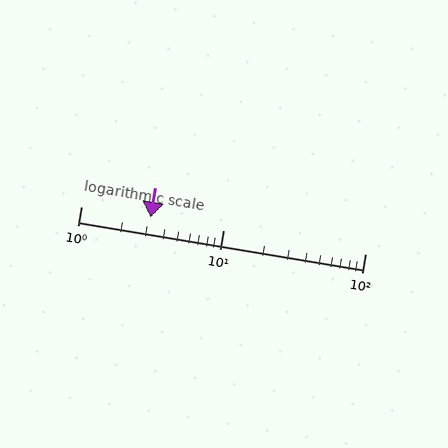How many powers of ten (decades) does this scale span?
The scale spans 2 decades, from 1 to 100.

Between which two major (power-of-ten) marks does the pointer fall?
The pointer is between 1 and 10.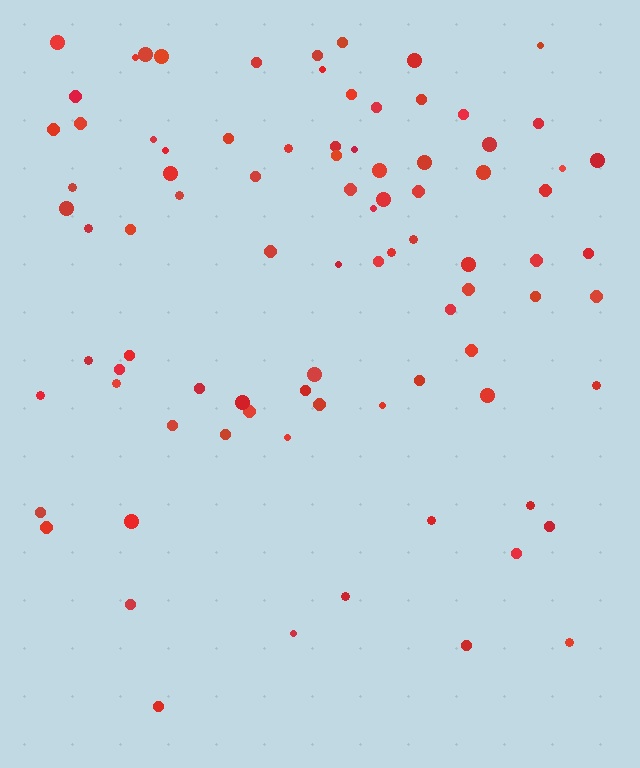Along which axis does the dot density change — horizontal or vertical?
Vertical.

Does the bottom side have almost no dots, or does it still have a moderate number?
Still a moderate number, just noticeably fewer than the top.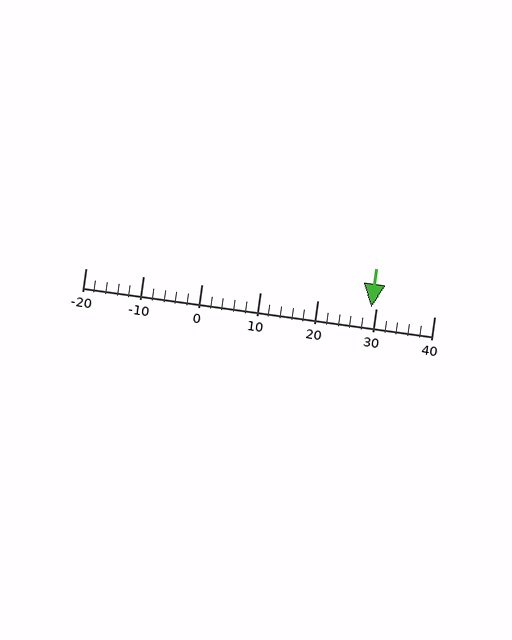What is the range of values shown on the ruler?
The ruler shows values from -20 to 40.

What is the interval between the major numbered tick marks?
The major tick marks are spaced 10 units apart.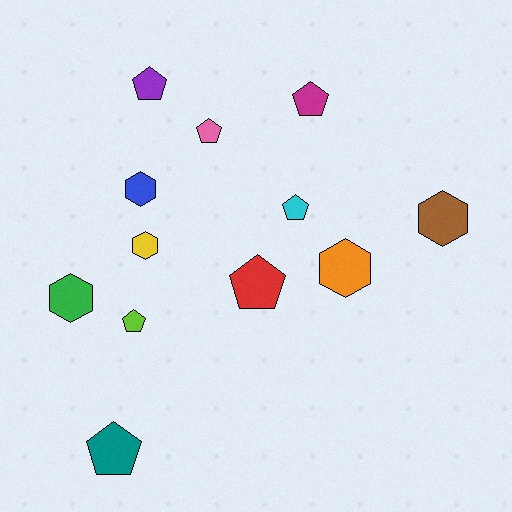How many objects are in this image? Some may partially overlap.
There are 12 objects.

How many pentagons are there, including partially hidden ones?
There are 7 pentagons.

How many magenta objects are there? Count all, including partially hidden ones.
There is 1 magenta object.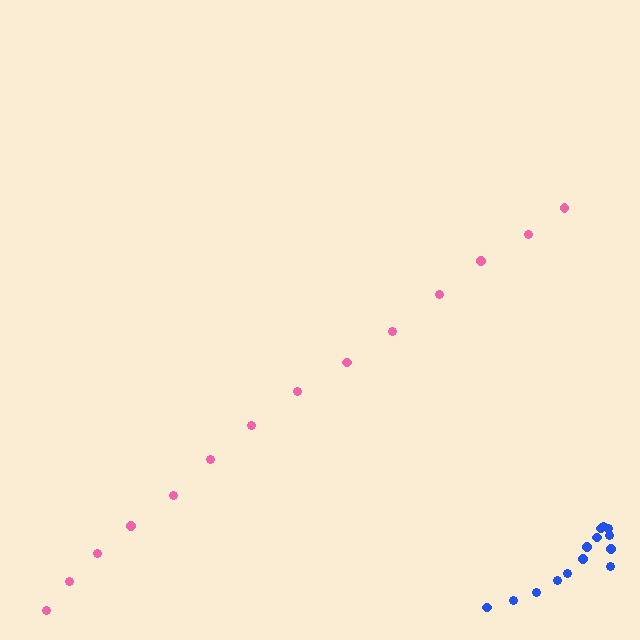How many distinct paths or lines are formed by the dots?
There are 2 distinct paths.